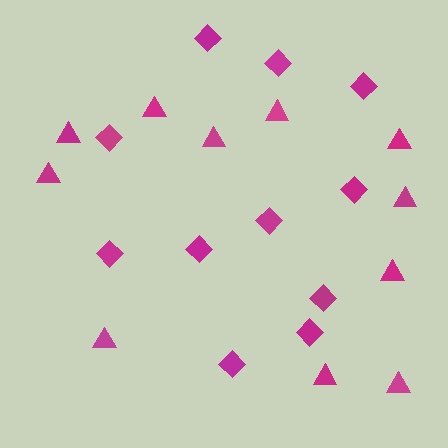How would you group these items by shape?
There are 2 groups: one group of triangles (11) and one group of diamonds (11).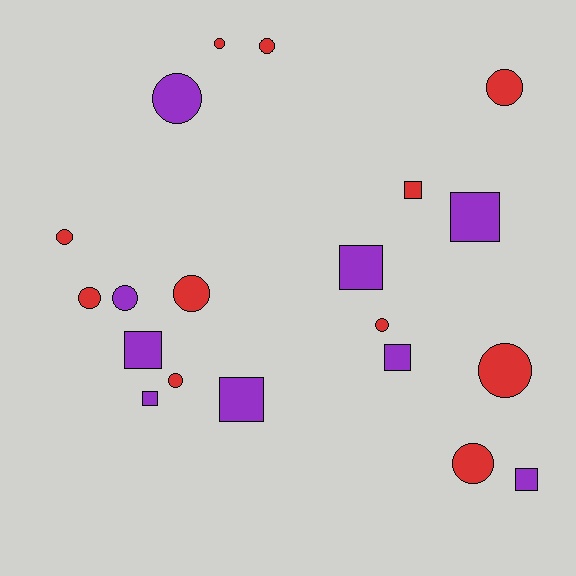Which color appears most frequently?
Red, with 11 objects.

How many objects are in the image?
There are 20 objects.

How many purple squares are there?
There are 7 purple squares.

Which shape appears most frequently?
Circle, with 12 objects.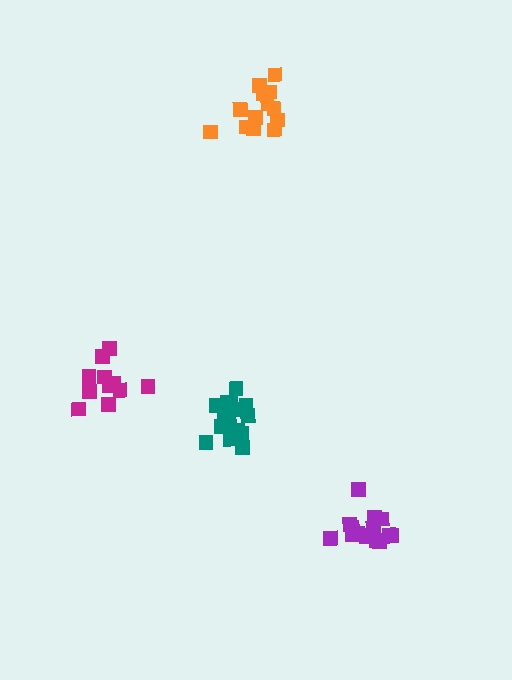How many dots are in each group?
Group 1: 13 dots, Group 2: 16 dots, Group 3: 11 dots, Group 4: 16 dots (56 total).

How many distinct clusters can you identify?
There are 4 distinct clusters.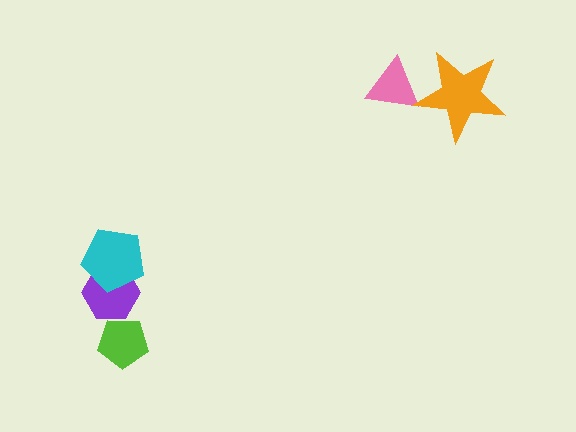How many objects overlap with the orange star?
1 object overlaps with the orange star.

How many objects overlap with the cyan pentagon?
1 object overlaps with the cyan pentagon.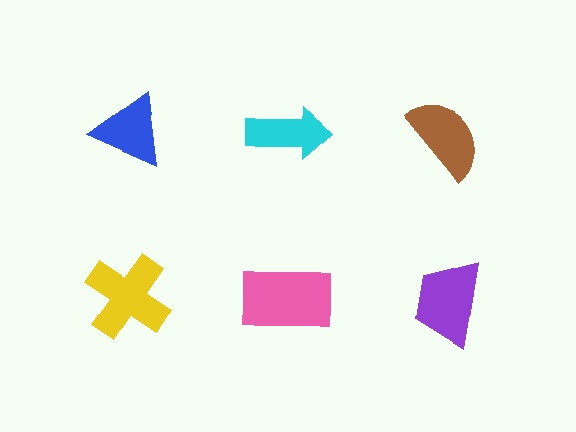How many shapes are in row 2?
3 shapes.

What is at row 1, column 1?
A blue triangle.